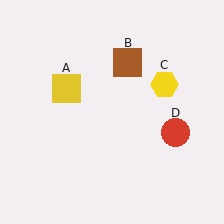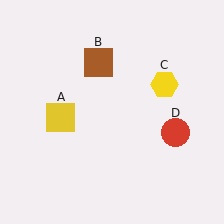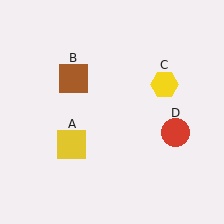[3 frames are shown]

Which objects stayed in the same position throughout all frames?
Yellow hexagon (object C) and red circle (object D) remained stationary.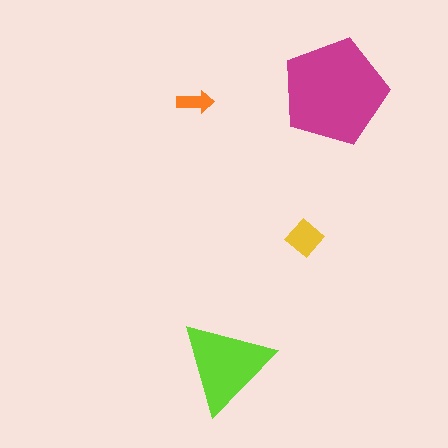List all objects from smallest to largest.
The orange arrow, the yellow diamond, the lime triangle, the magenta pentagon.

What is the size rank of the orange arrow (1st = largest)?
4th.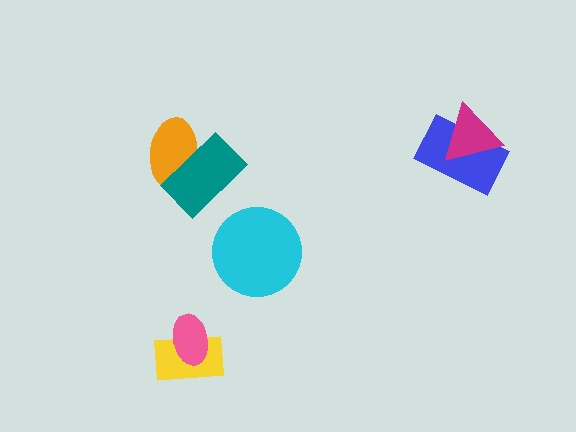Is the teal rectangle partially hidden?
No, no other shape covers it.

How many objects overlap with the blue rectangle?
1 object overlaps with the blue rectangle.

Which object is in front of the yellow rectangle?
The pink ellipse is in front of the yellow rectangle.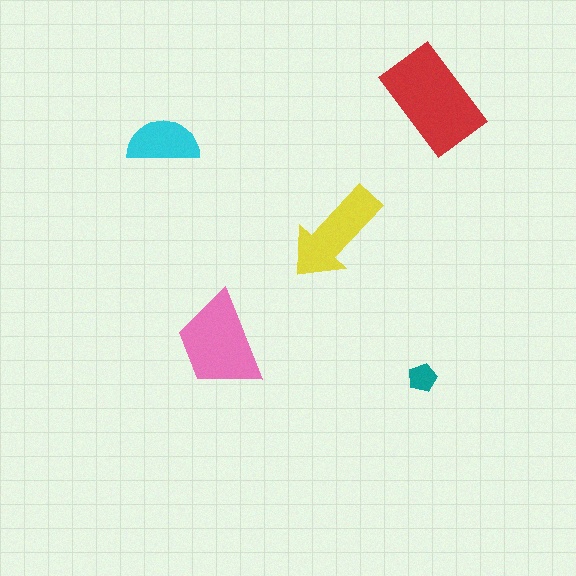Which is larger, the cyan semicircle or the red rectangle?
The red rectangle.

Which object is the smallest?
The teal pentagon.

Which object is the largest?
The red rectangle.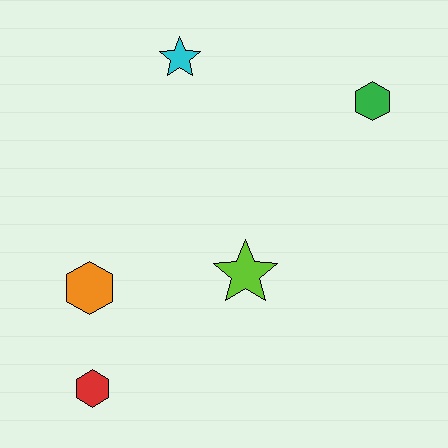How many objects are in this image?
There are 5 objects.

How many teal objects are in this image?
There are no teal objects.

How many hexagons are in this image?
There are 3 hexagons.